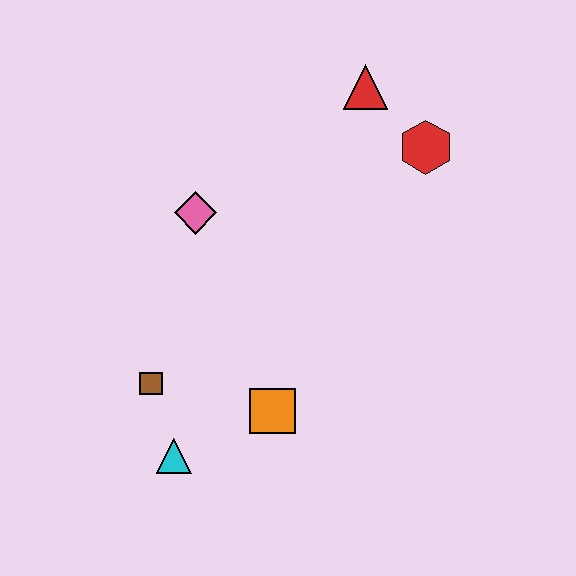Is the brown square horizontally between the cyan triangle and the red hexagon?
No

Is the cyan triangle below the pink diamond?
Yes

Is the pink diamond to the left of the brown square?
No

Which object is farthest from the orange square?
The red triangle is farthest from the orange square.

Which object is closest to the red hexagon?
The red triangle is closest to the red hexagon.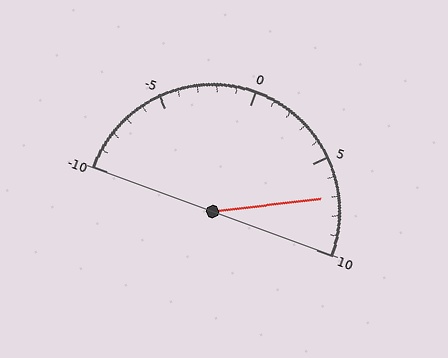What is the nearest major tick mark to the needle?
The nearest major tick mark is 5.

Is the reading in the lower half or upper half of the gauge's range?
The reading is in the upper half of the range (-10 to 10).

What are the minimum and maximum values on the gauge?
The gauge ranges from -10 to 10.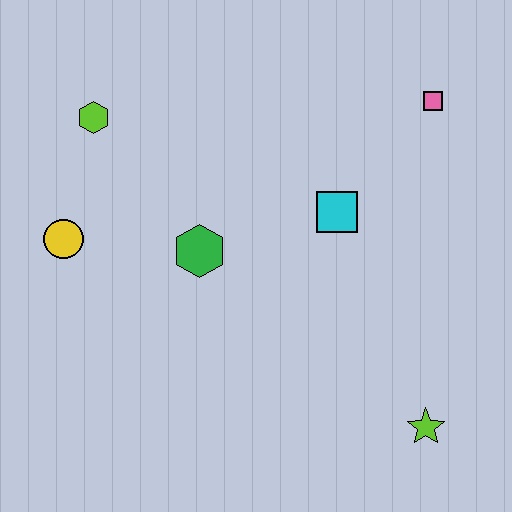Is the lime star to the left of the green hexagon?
No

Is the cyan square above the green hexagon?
Yes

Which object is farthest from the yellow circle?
The lime star is farthest from the yellow circle.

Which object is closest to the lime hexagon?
The yellow circle is closest to the lime hexagon.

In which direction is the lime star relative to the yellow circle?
The lime star is to the right of the yellow circle.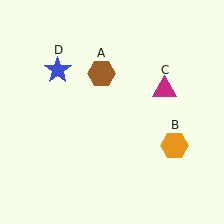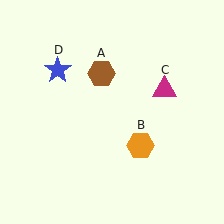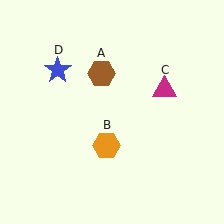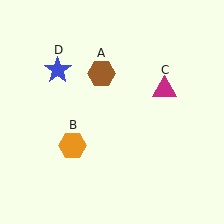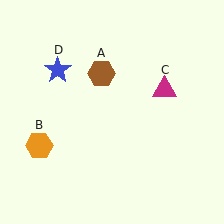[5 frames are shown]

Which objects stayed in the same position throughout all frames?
Brown hexagon (object A) and magenta triangle (object C) and blue star (object D) remained stationary.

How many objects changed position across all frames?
1 object changed position: orange hexagon (object B).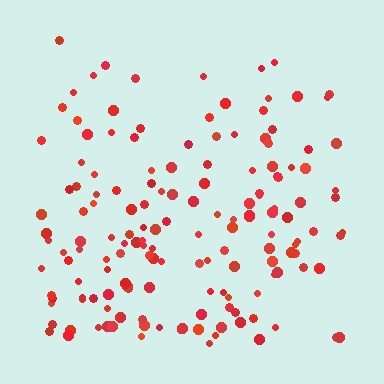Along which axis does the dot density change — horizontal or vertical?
Vertical.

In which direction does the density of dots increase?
From top to bottom, with the bottom side densest.